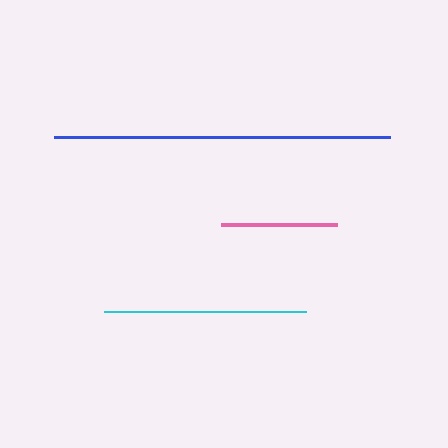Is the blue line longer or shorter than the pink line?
The blue line is longer than the pink line.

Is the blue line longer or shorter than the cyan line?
The blue line is longer than the cyan line.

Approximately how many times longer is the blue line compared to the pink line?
The blue line is approximately 2.9 times the length of the pink line.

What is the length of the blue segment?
The blue segment is approximately 337 pixels long.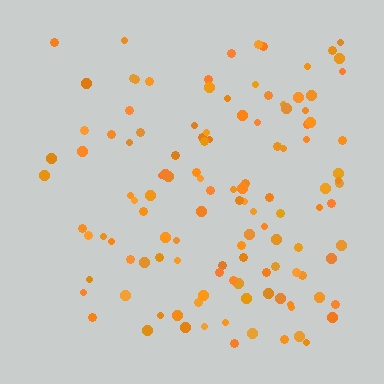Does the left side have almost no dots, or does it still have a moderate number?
Still a moderate number, just noticeably fewer than the right.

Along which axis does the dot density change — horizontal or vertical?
Horizontal.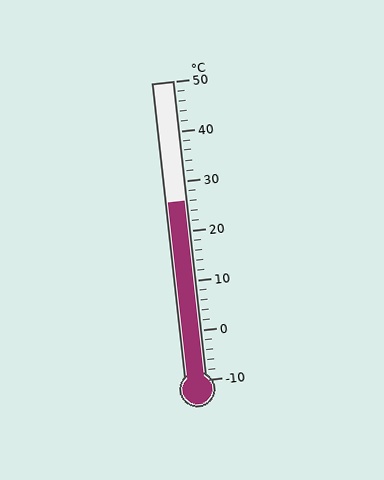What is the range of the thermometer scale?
The thermometer scale ranges from -10°C to 50°C.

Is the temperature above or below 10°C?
The temperature is above 10°C.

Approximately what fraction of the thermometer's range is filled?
The thermometer is filled to approximately 60% of its range.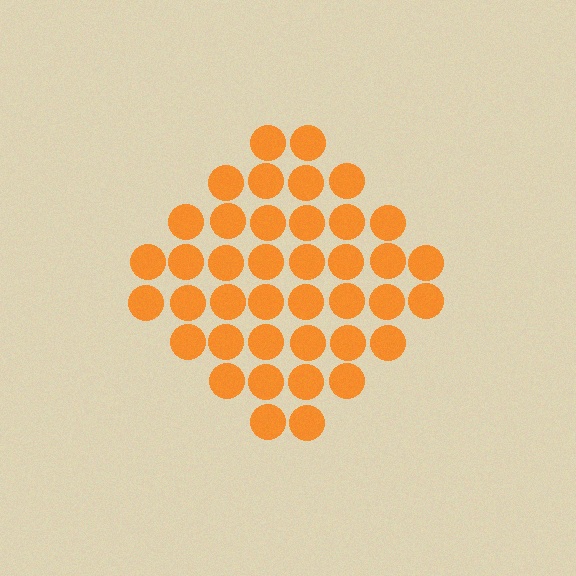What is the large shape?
The large shape is a diamond.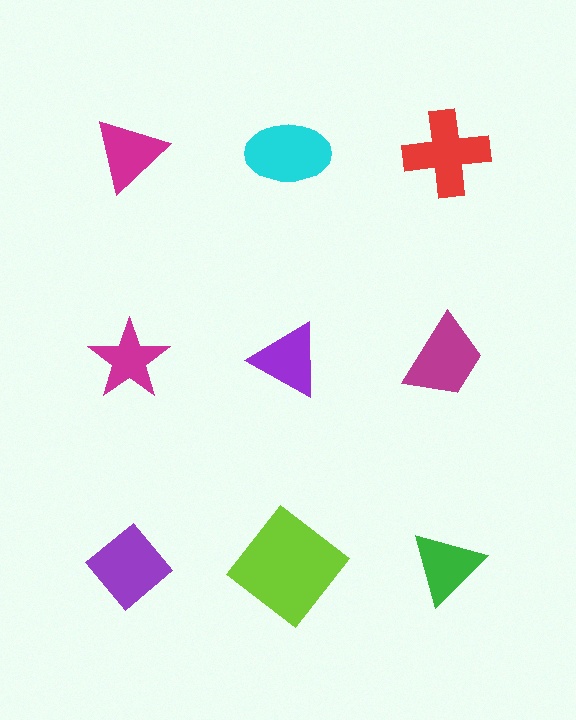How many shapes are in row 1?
3 shapes.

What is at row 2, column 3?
A magenta trapezoid.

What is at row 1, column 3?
A red cross.